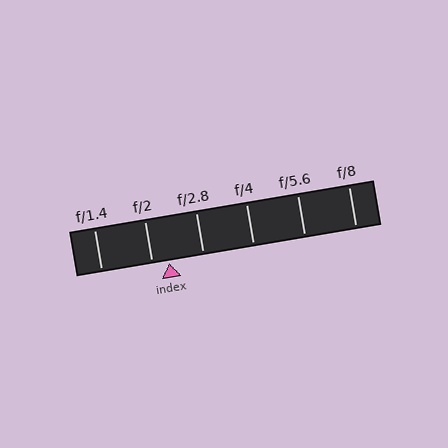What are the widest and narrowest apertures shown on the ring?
The widest aperture shown is f/1.4 and the narrowest is f/8.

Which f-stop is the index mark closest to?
The index mark is closest to f/2.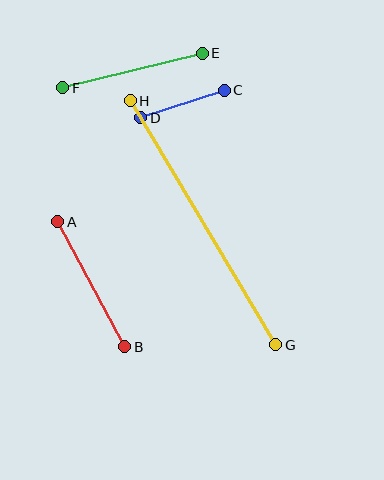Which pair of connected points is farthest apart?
Points G and H are farthest apart.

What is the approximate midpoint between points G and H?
The midpoint is at approximately (203, 223) pixels.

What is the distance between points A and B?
The distance is approximately 142 pixels.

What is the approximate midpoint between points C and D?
The midpoint is at approximately (182, 104) pixels.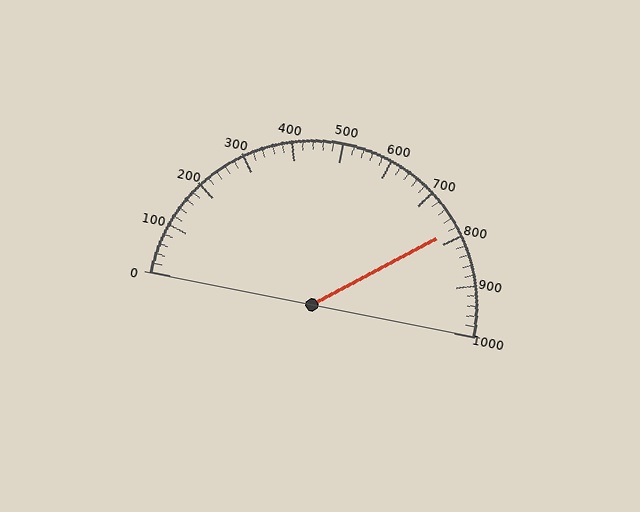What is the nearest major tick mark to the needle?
The nearest major tick mark is 800.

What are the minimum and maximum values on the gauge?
The gauge ranges from 0 to 1000.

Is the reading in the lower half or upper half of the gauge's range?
The reading is in the upper half of the range (0 to 1000).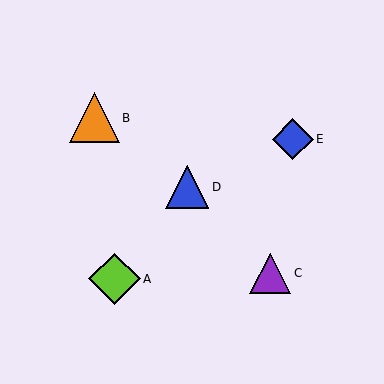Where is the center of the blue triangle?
The center of the blue triangle is at (187, 187).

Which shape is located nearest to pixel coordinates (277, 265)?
The purple triangle (labeled C) at (270, 273) is nearest to that location.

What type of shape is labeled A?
Shape A is a lime diamond.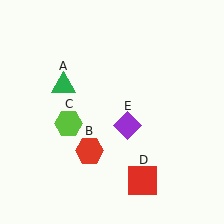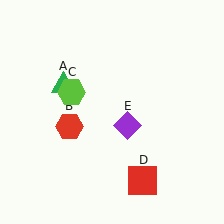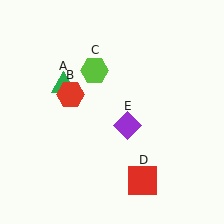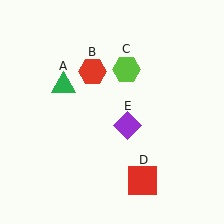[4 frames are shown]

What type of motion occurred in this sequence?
The red hexagon (object B), lime hexagon (object C) rotated clockwise around the center of the scene.